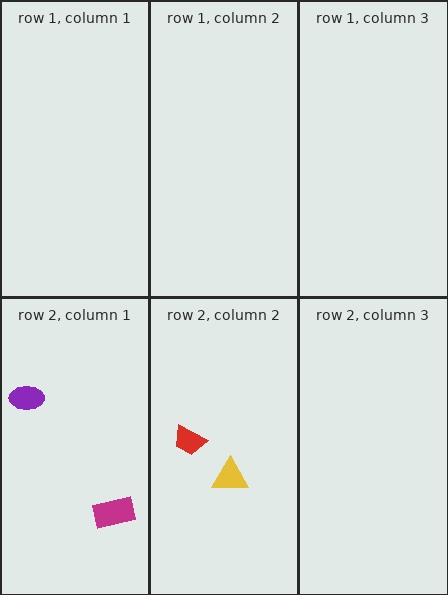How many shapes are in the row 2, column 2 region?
2.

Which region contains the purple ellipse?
The row 2, column 1 region.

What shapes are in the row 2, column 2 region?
The yellow triangle, the red trapezoid.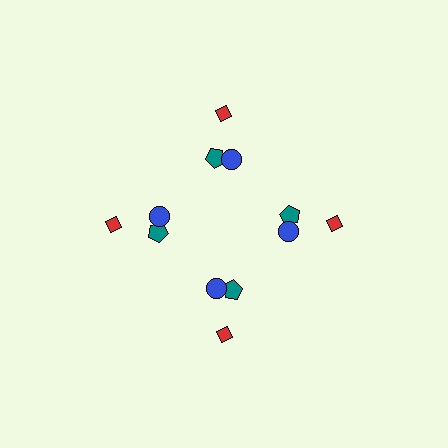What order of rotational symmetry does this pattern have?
This pattern has 4-fold rotational symmetry.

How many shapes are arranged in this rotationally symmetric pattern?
There are 12 shapes, arranged in 4 groups of 3.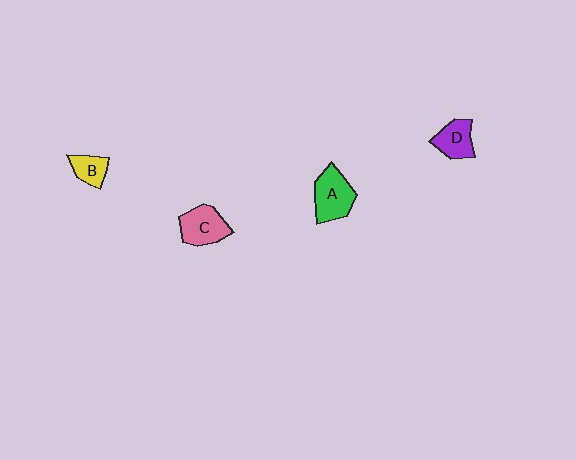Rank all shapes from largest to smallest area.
From largest to smallest: A (green), C (pink), D (purple), B (yellow).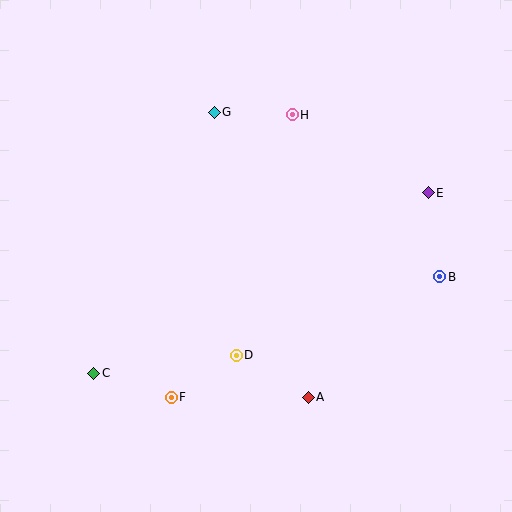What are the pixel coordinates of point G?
Point G is at (214, 112).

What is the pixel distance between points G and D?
The distance between G and D is 244 pixels.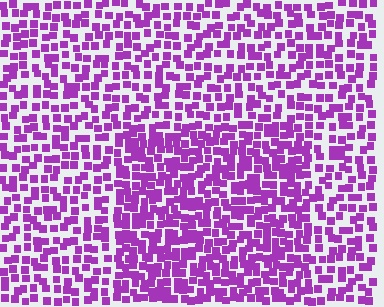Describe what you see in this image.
The image contains small purple elements arranged at two different densities. A rectangle-shaped region is visible where the elements are more densely packed than the surrounding area.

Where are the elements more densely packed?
The elements are more densely packed inside the rectangle boundary.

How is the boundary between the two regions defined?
The boundary is defined by a change in element density (approximately 1.5x ratio). All elements are the same color, size, and shape.